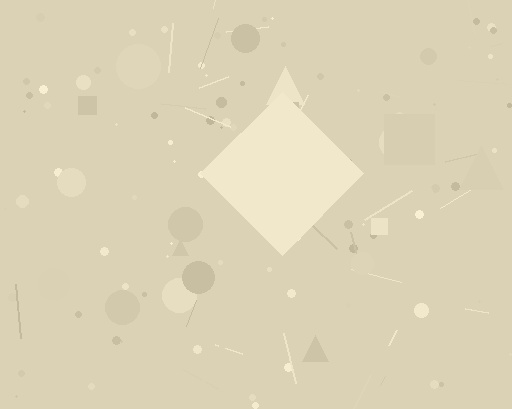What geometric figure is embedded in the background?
A diamond is embedded in the background.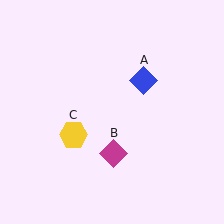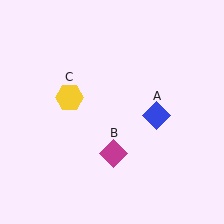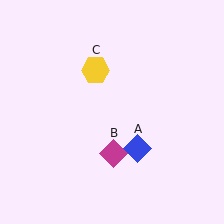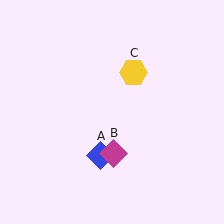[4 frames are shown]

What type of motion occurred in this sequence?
The blue diamond (object A), yellow hexagon (object C) rotated clockwise around the center of the scene.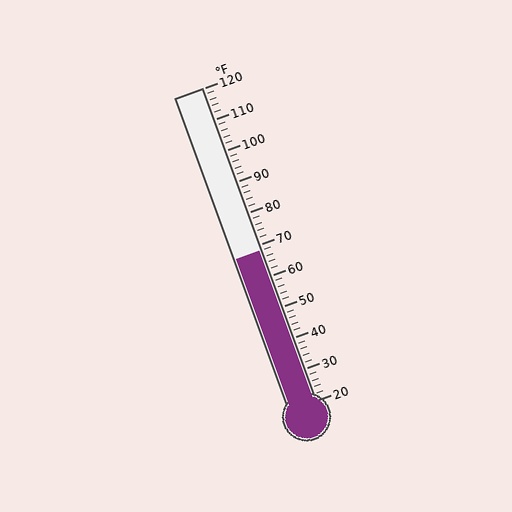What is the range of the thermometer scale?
The thermometer scale ranges from 20°F to 120°F.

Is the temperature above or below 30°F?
The temperature is above 30°F.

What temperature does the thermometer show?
The thermometer shows approximately 68°F.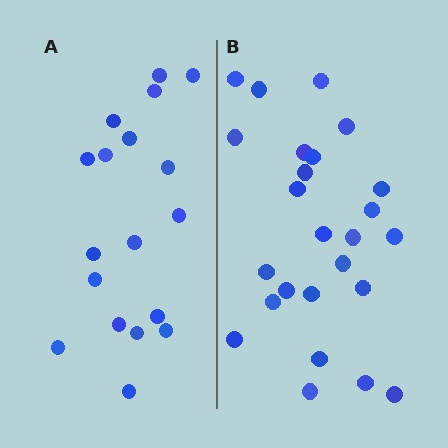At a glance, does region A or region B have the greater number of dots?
Region B (the right region) has more dots.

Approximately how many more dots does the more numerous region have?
Region B has roughly 8 or so more dots than region A.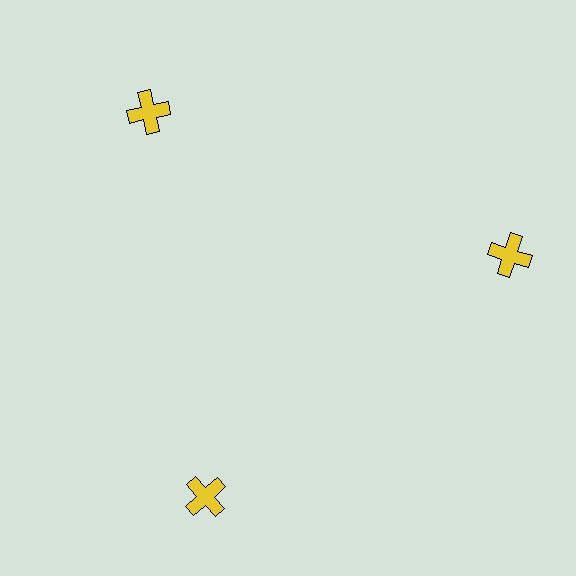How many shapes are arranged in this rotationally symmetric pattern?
There are 3 shapes, arranged in 3 groups of 1.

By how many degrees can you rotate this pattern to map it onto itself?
The pattern maps onto itself every 120 degrees of rotation.